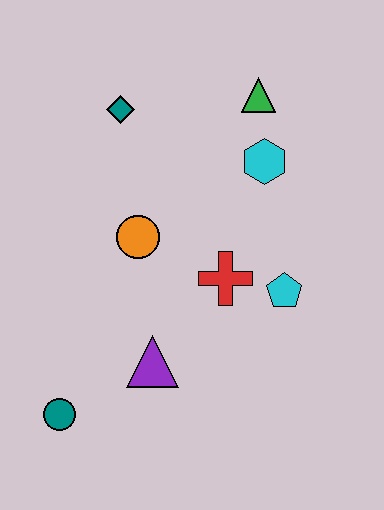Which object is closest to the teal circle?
The purple triangle is closest to the teal circle.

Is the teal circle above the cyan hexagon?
No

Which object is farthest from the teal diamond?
The teal circle is farthest from the teal diamond.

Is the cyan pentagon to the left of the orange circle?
No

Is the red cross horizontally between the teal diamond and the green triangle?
Yes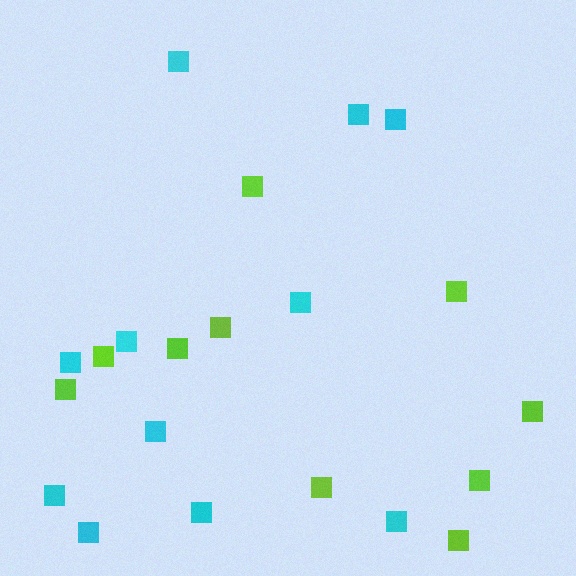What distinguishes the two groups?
There are 2 groups: one group of lime squares (10) and one group of cyan squares (11).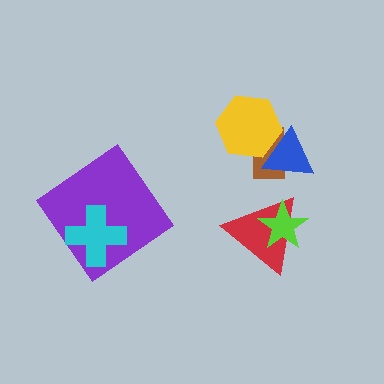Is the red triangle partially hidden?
Yes, it is partially covered by another shape.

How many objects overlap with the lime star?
1 object overlaps with the lime star.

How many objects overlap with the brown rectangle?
2 objects overlap with the brown rectangle.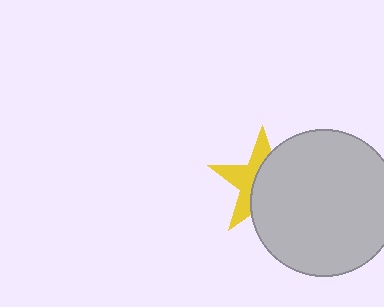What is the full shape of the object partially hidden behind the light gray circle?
The partially hidden object is a yellow star.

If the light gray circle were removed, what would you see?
You would see the complete yellow star.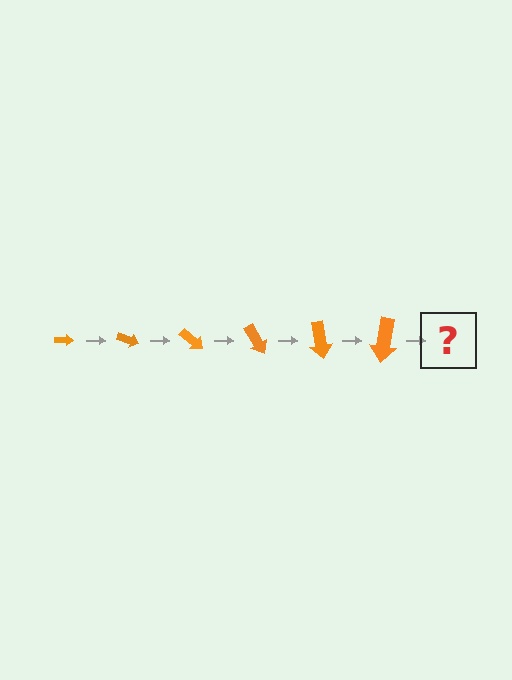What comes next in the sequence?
The next element should be an arrow, larger than the previous one and rotated 120 degrees from the start.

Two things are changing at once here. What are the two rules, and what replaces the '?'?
The two rules are that the arrow grows larger each step and it rotates 20 degrees each step. The '?' should be an arrow, larger than the previous one and rotated 120 degrees from the start.